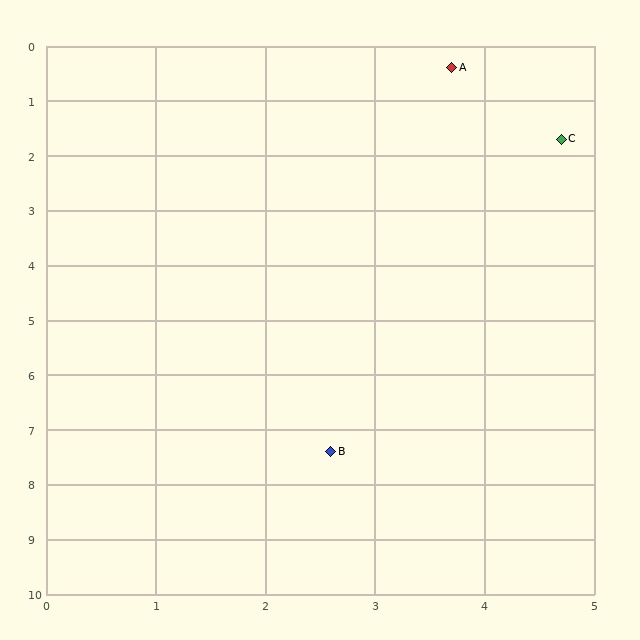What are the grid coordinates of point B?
Point B is at approximately (2.6, 7.4).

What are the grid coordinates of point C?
Point C is at approximately (4.7, 1.7).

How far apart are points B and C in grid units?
Points B and C are about 6.1 grid units apart.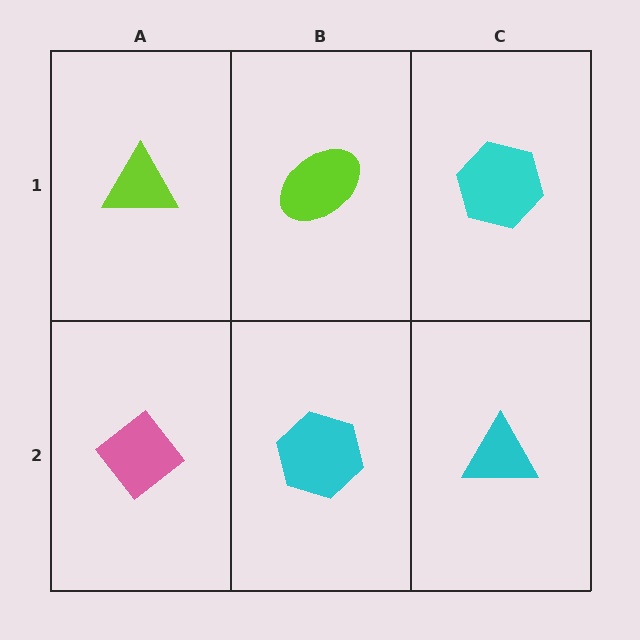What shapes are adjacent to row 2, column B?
A lime ellipse (row 1, column B), a pink diamond (row 2, column A), a cyan triangle (row 2, column C).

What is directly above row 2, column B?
A lime ellipse.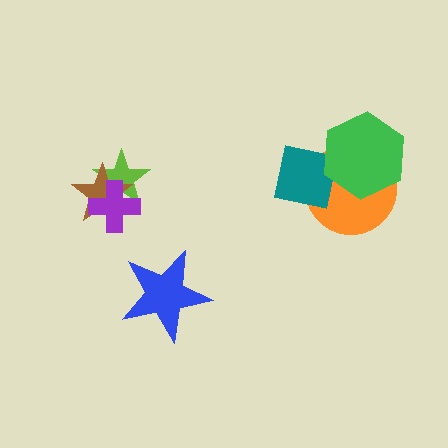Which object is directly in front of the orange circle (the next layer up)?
The teal square is directly in front of the orange circle.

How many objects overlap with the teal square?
2 objects overlap with the teal square.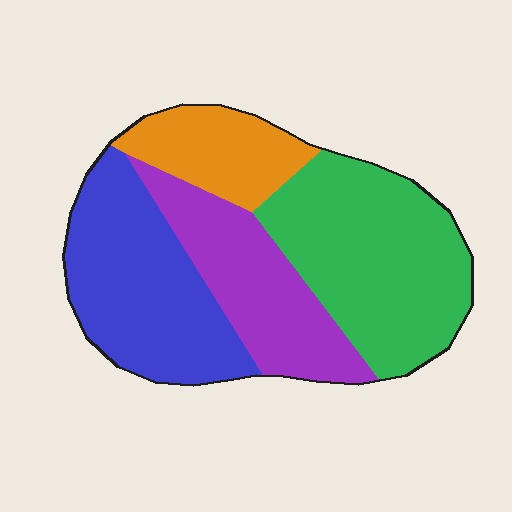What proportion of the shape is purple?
Purple takes up about one fifth (1/5) of the shape.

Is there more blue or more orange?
Blue.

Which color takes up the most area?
Green, at roughly 35%.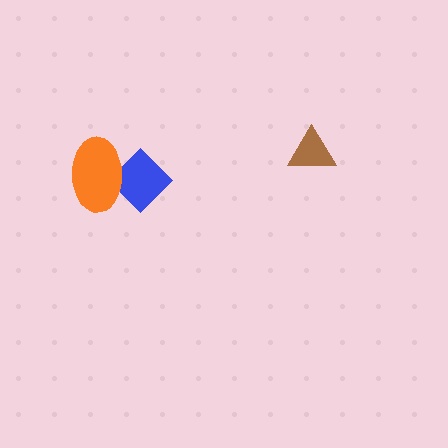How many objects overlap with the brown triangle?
0 objects overlap with the brown triangle.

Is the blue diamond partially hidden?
Yes, it is partially covered by another shape.